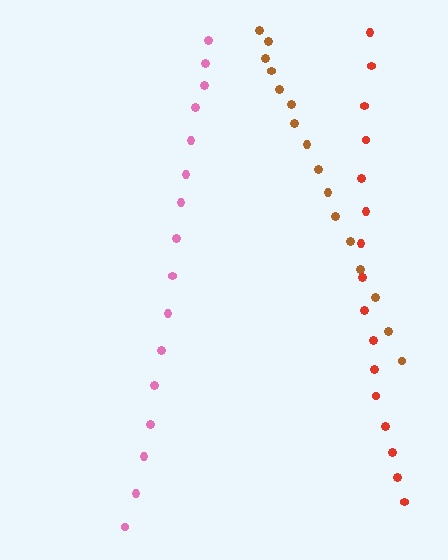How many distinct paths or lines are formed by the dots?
There are 3 distinct paths.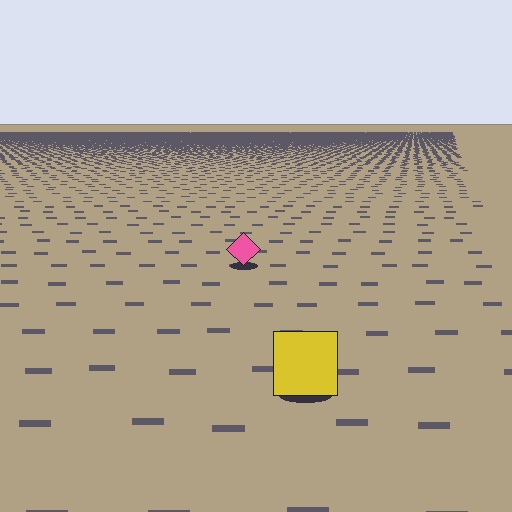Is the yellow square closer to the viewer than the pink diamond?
Yes. The yellow square is closer — you can tell from the texture gradient: the ground texture is coarser near it.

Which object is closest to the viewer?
The yellow square is closest. The texture marks near it are larger and more spread out.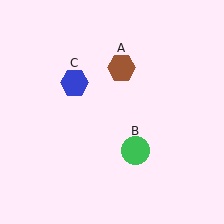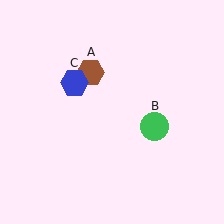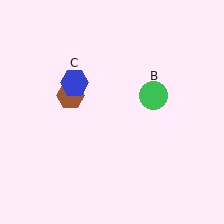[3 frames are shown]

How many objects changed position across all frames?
2 objects changed position: brown hexagon (object A), green circle (object B).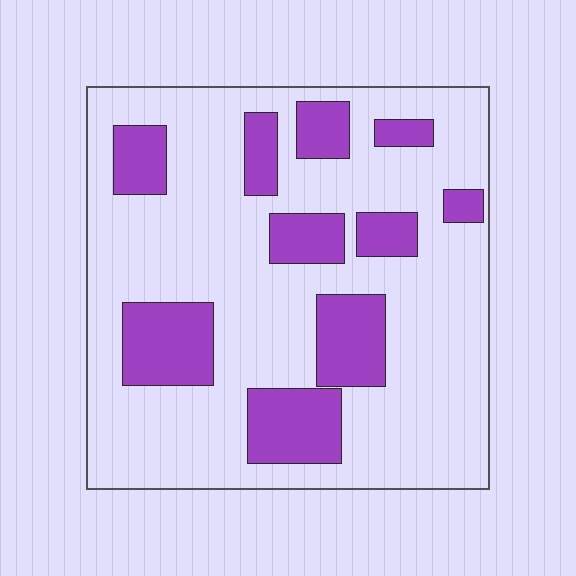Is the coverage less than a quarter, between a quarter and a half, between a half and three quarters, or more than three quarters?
Between a quarter and a half.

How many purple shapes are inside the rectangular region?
10.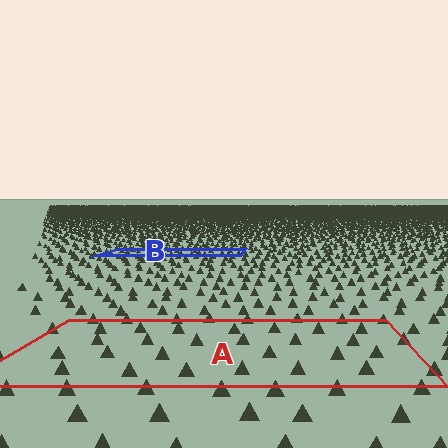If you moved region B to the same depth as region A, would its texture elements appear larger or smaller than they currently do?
They would appear larger. At a closer depth, the same texture elements are projected at a bigger on-screen size.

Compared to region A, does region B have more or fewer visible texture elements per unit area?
Region B has more texture elements per unit area — they are packed more densely because it is farther away.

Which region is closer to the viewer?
Region A is closer. The texture elements there are larger and more spread out.